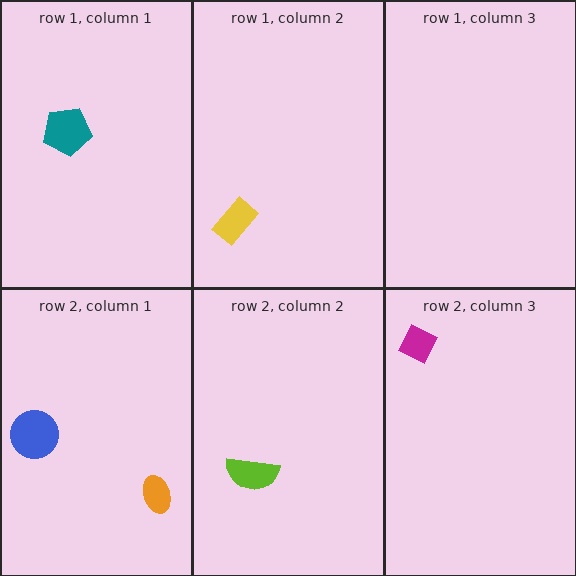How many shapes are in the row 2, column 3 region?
1.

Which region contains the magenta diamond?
The row 2, column 3 region.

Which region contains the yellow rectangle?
The row 1, column 2 region.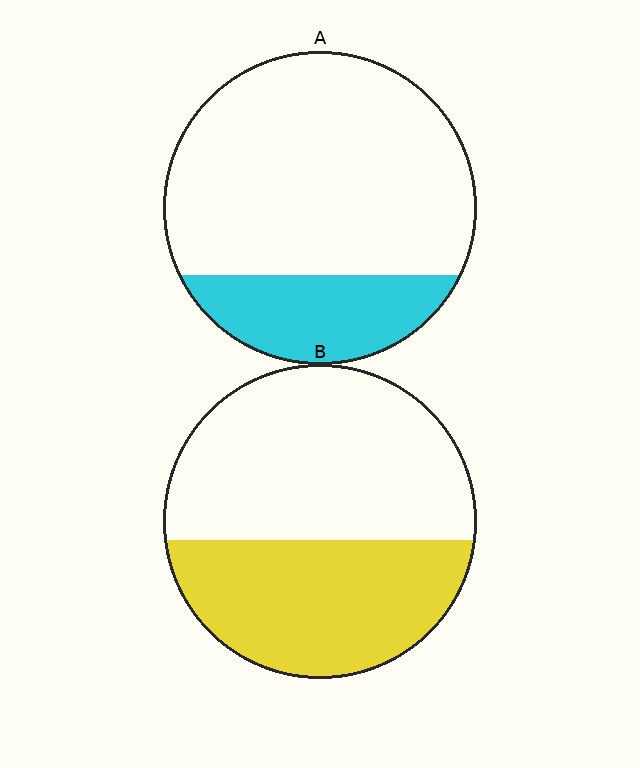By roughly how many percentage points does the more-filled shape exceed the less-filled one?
By roughly 20 percentage points (B over A).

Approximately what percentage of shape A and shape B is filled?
A is approximately 25% and B is approximately 45%.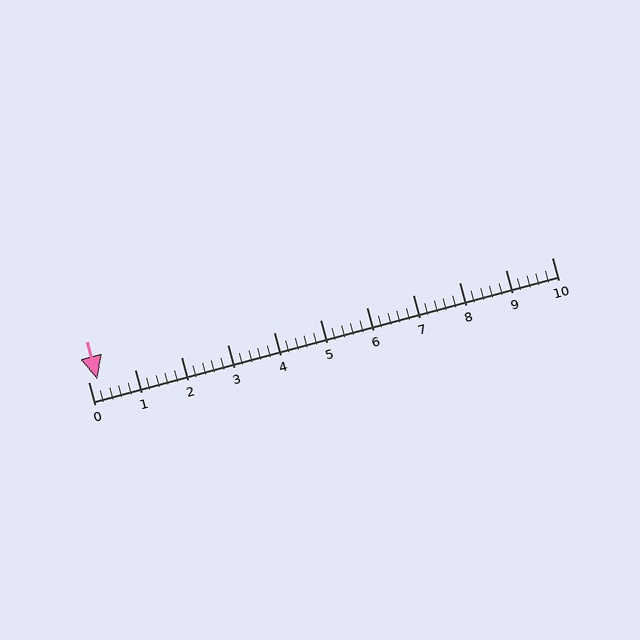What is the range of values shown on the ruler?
The ruler shows values from 0 to 10.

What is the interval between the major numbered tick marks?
The major tick marks are spaced 1 units apart.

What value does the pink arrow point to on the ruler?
The pink arrow points to approximately 0.2.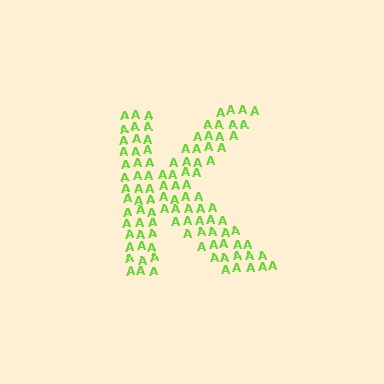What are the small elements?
The small elements are letter A's.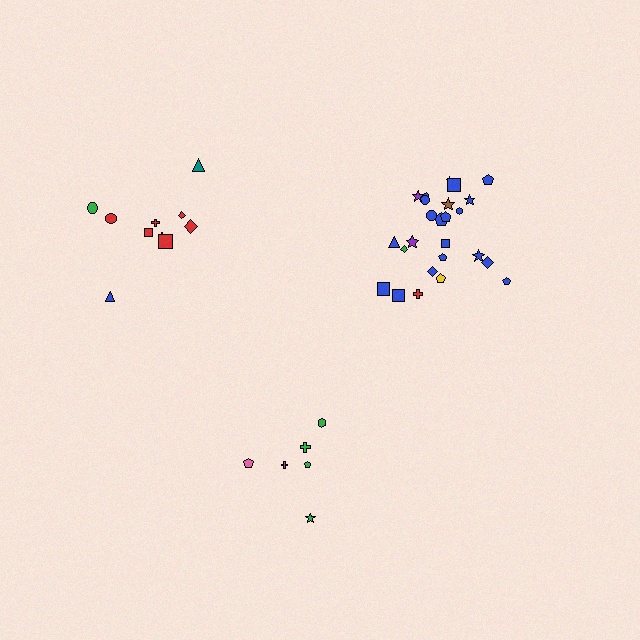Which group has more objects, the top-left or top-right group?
The top-right group.